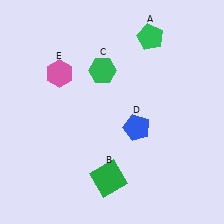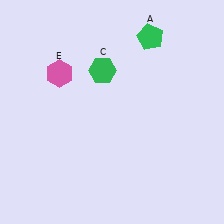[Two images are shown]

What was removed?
The green square (B), the blue pentagon (D) were removed in Image 2.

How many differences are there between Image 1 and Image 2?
There are 2 differences between the two images.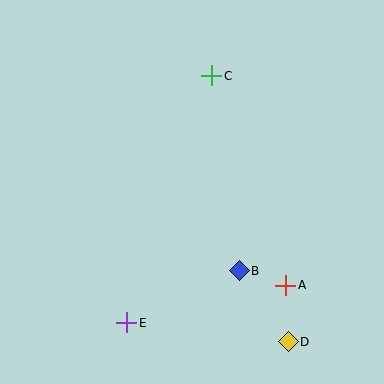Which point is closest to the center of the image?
Point B at (239, 271) is closest to the center.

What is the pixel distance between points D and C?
The distance between D and C is 277 pixels.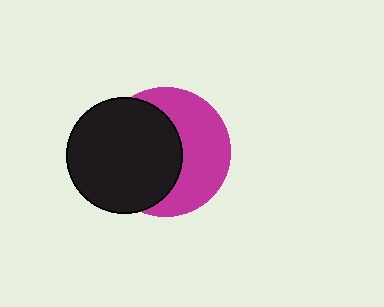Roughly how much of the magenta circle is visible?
About half of it is visible (roughly 48%).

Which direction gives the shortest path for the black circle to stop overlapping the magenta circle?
Moving left gives the shortest separation.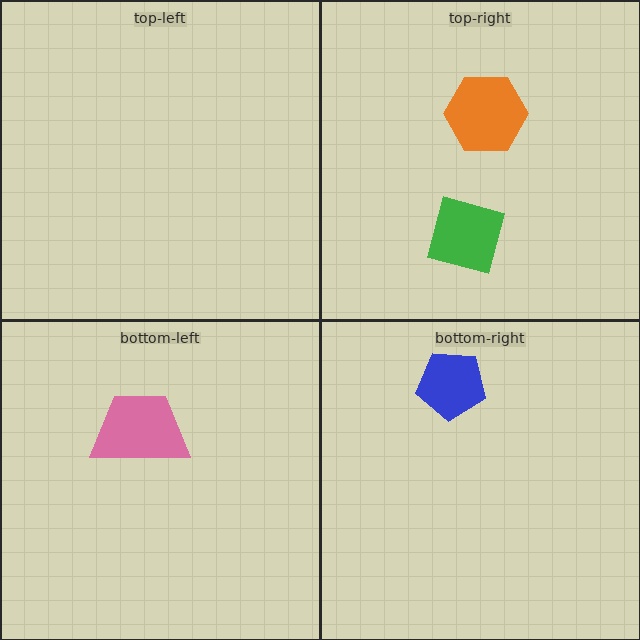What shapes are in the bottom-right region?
The blue pentagon.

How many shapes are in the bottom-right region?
1.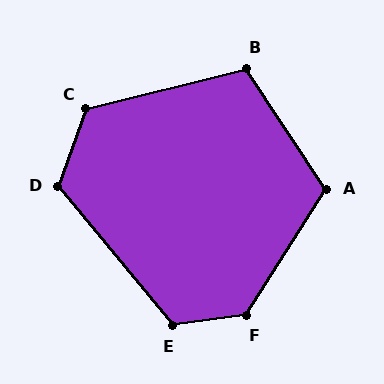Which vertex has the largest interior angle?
F, at approximately 130 degrees.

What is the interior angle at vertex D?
Approximately 120 degrees (obtuse).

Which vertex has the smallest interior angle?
B, at approximately 110 degrees.